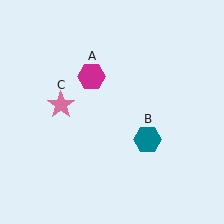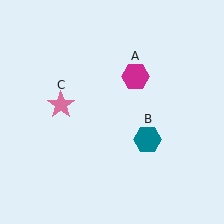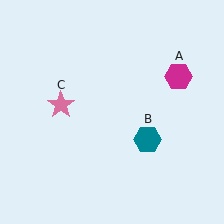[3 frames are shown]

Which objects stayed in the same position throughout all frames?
Teal hexagon (object B) and pink star (object C) remained stationary.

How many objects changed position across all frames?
1 object changed position: magenta hexagon (object A).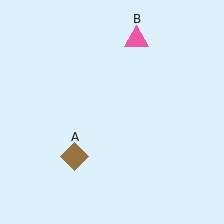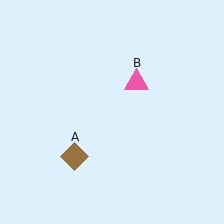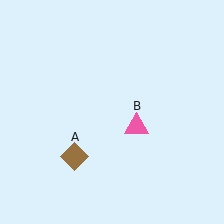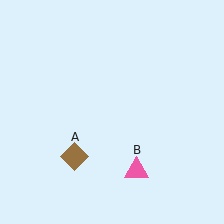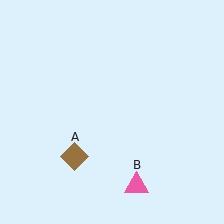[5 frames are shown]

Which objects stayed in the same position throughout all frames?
Brown diamond (object A) remained stationary.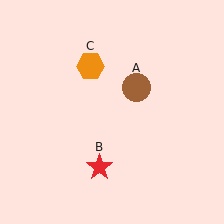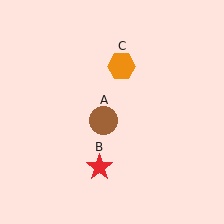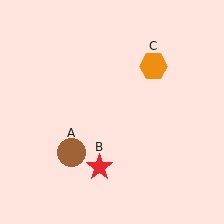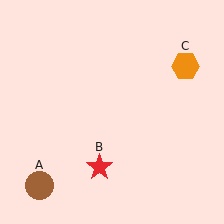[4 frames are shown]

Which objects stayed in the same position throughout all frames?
Red star (object B) remained stationary.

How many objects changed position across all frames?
2 objects changed position: brown circle (object A), orange hexagon (object C).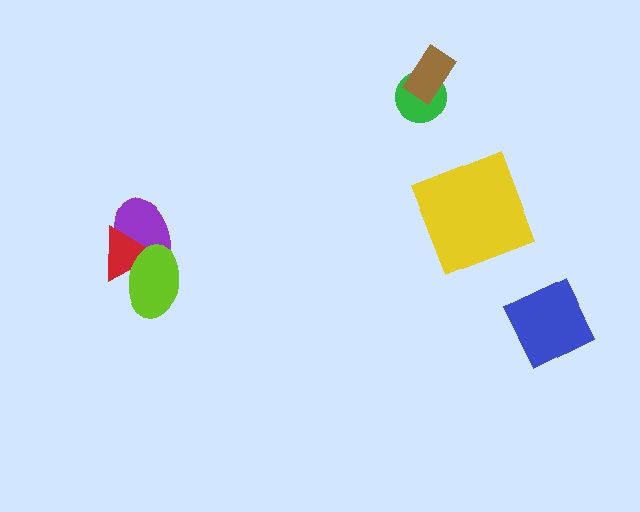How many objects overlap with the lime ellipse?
2 objects overlap with the lime ellipse.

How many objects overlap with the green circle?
1 object overlaps with the green circle.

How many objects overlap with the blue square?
0 objects overlap with the blue square.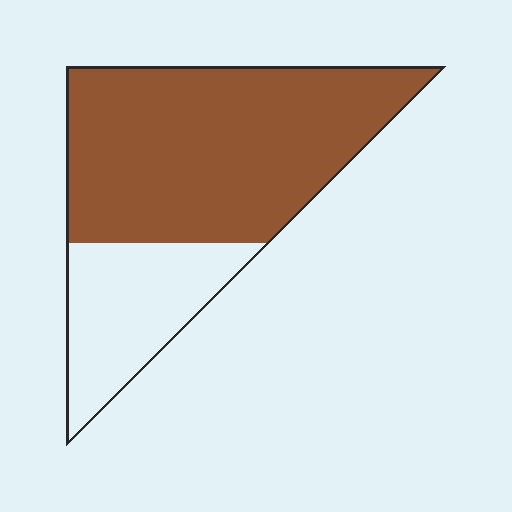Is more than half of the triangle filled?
Yes.